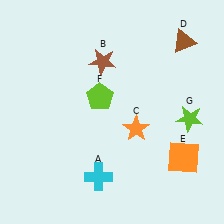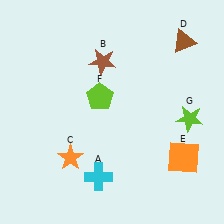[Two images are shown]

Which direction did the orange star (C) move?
The orange star (C) moved left.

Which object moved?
The orange star (C) moved left.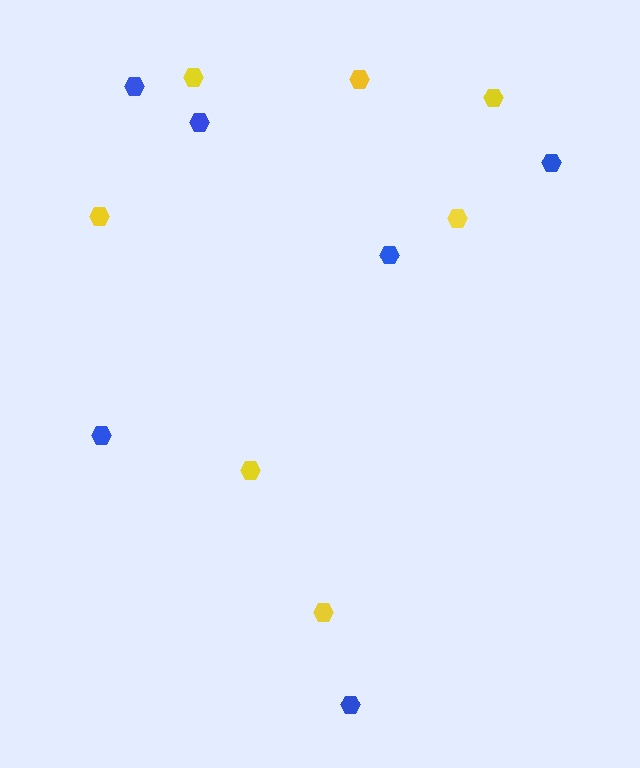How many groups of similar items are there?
There are 2 groups: one group of blue hexagons (6) and one group of yellow hexagons (7).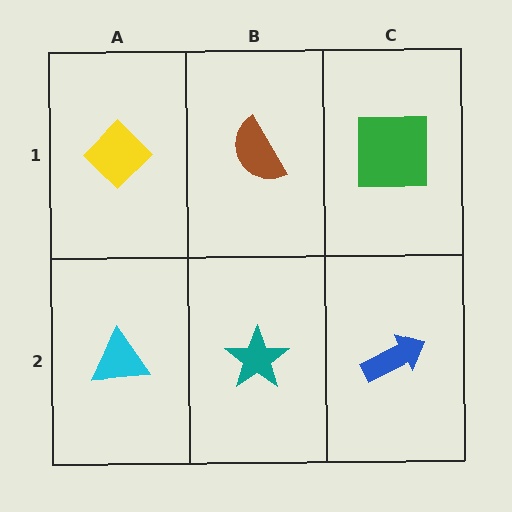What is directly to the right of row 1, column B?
A green square.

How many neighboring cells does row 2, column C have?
2.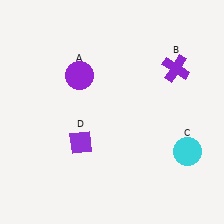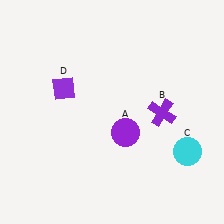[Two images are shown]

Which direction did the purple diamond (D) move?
The purple diamond (D) moved up.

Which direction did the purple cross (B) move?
The purple cross (B) moved down.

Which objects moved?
The objects that moved are: the purple circle (A), the purple cross (B), the purple diamond (D).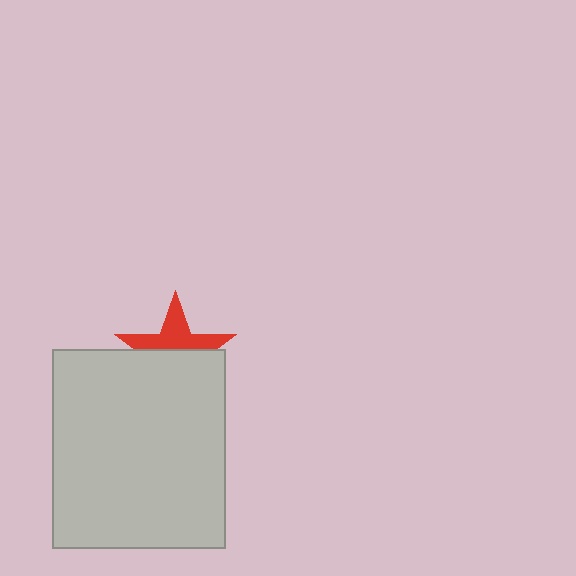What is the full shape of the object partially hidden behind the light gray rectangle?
The partially hidden object is a red star.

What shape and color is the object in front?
The object in front is a light gray rectangle.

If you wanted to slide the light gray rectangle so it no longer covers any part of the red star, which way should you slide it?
Slide it down — that is the most direct way to separate the two shapes.